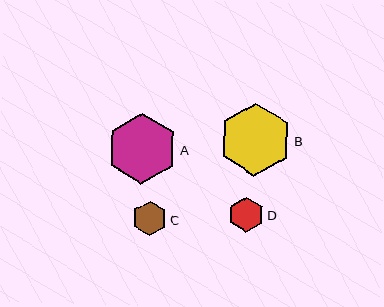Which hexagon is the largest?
Hexagon B is the largest with a size of approximately 72 pixels.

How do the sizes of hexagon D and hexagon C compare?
Hexagon D and hexagon C are approximately the same size.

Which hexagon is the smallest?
Hexagon C is the smallest with a size of approximately 35 pixels.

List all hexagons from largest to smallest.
From largest to smallest: B, A, D, C.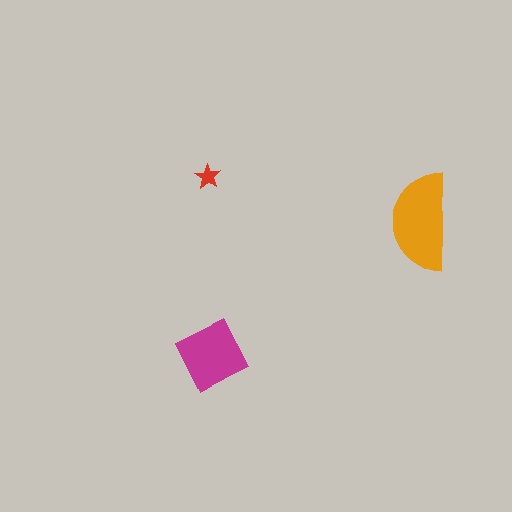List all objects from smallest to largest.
The red star, the magenta square, the orange semicircle.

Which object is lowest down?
The magenta square is bottommost.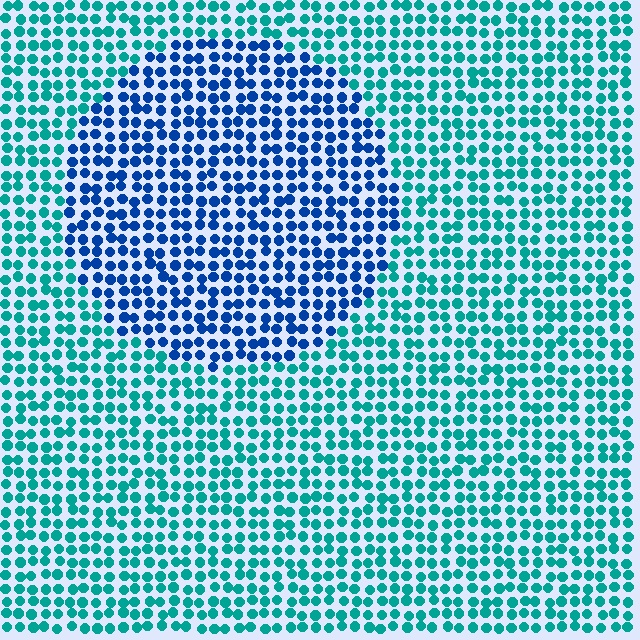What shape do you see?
I see a circle.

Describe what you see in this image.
The image is filled with small teal elements in a uniform arrangement. A circle-shaped region is visible where the elements are tinted to a slightly different hue, forming a subtle color boundary.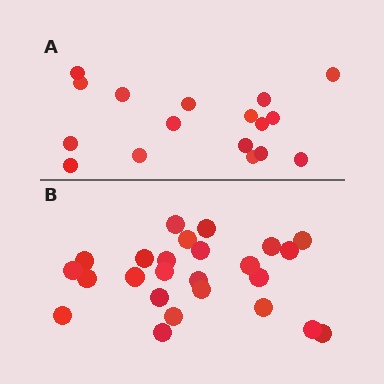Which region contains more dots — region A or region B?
Region B (the bottom region) has more dots.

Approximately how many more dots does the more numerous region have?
Region B has roughly 8 or so more dots than region A.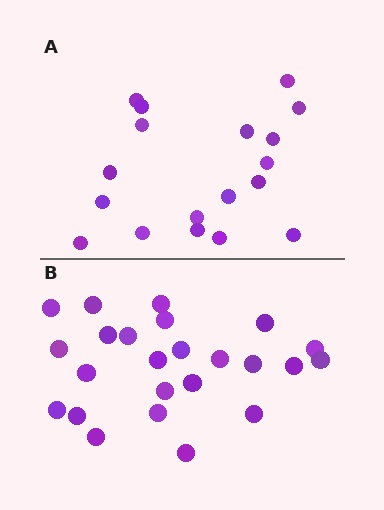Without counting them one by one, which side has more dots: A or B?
Region B (the bottom region) has more dots.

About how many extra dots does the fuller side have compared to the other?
Region B has about 6 more dots than region A.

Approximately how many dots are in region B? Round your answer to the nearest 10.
About 20 dots. (The exact count is 24, which rounds to 20.)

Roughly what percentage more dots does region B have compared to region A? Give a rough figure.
About 35% more.